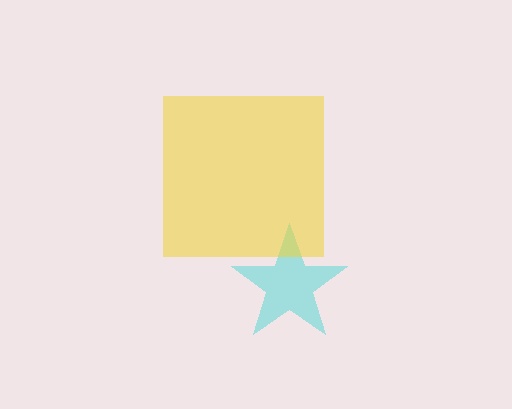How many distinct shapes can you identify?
There are 2 distinct shapes: a cyan star, a yellow square.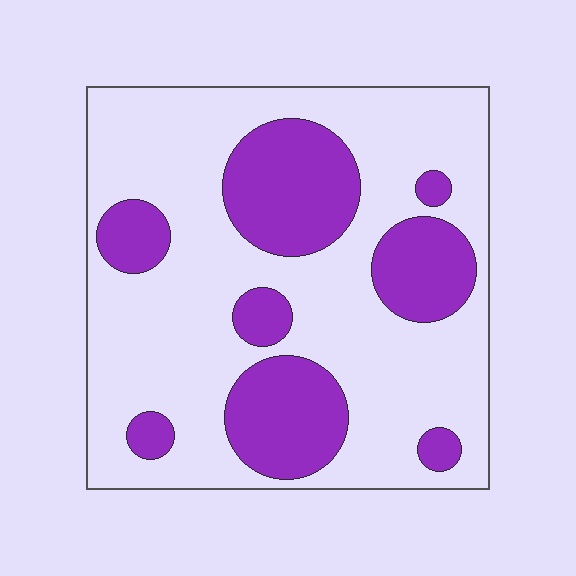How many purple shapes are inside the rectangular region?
8.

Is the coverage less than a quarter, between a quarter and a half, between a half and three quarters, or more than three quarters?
Between a quarter and a half.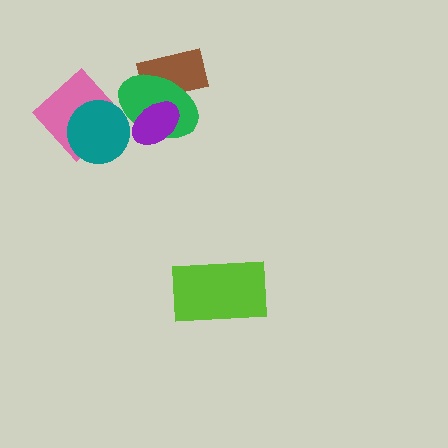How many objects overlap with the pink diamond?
1 object overlaps with the pink diamond.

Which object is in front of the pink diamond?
The teal circle is in front of the pink diamond.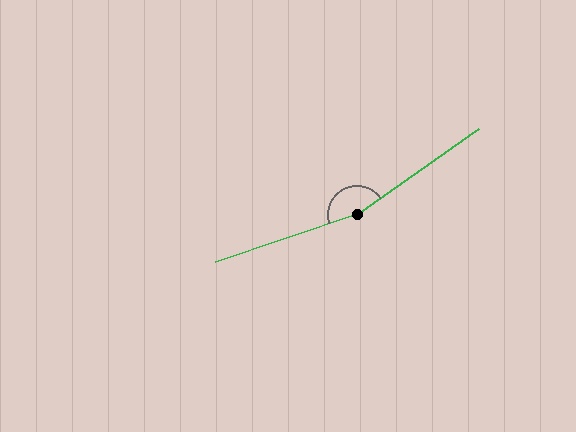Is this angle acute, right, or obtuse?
It is obtuse.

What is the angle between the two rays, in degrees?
Approximately 163 degrees.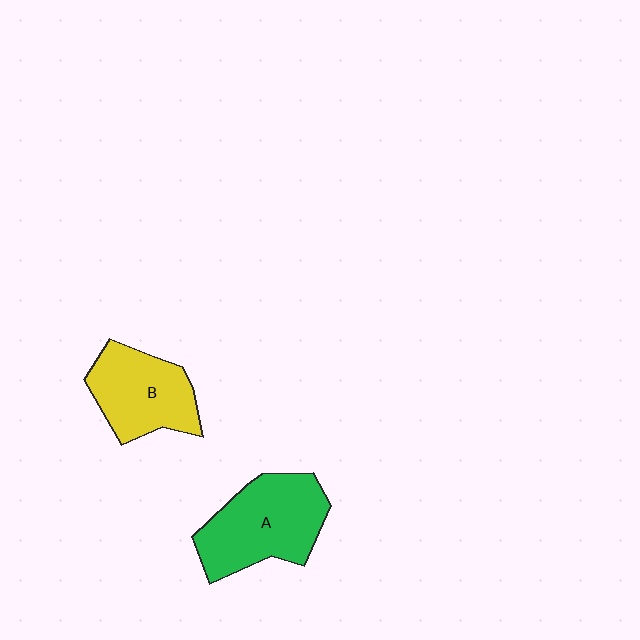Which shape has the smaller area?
Shape B (yellow).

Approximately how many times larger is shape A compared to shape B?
Approximately 1.2 times.